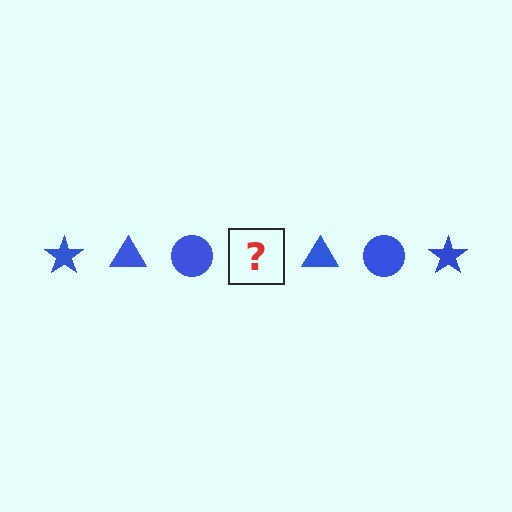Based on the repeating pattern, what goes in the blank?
The blank should be a blue star.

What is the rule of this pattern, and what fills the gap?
The rule is that the pattern cycles through star, triangle, circle shapes in blue. The gap should be filled with a blue star.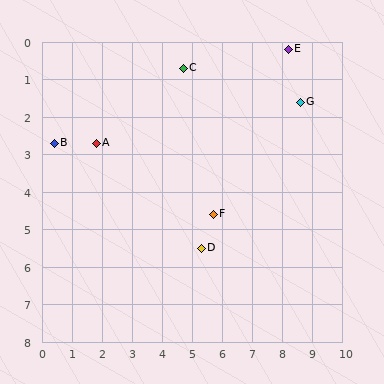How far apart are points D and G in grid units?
Points D and G are about 5.1 grid units apart.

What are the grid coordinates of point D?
Point D is at approximately (5.3, 5.5).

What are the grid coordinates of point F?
Point F is at approximately (5.7, 4.6).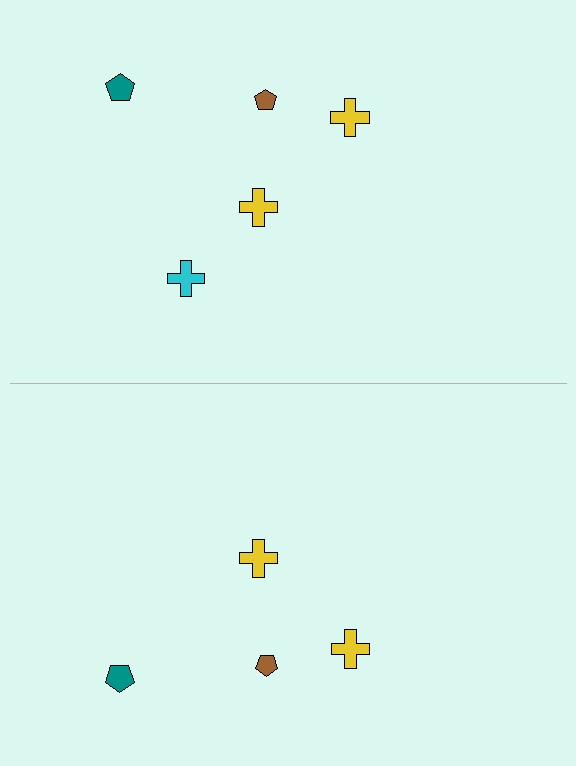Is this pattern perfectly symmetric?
No, the pattern is not perfectly symmetric. A cyan cross is missing from the bottom side.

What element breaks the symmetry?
A cyan cross is missing from the bottom side.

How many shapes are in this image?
There are 9 shapes in this image.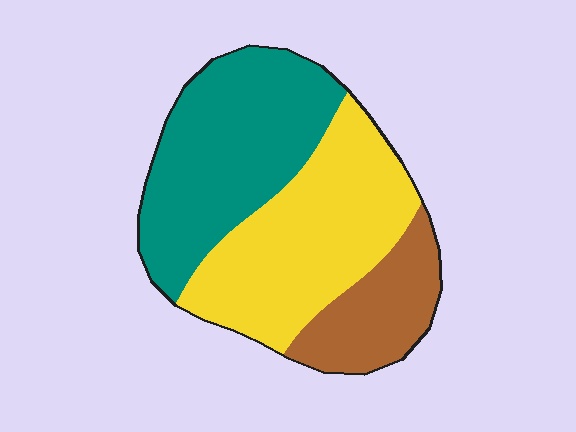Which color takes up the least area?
Brown, at roughly 20%.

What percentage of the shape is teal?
Teal covers around 40% of the shape.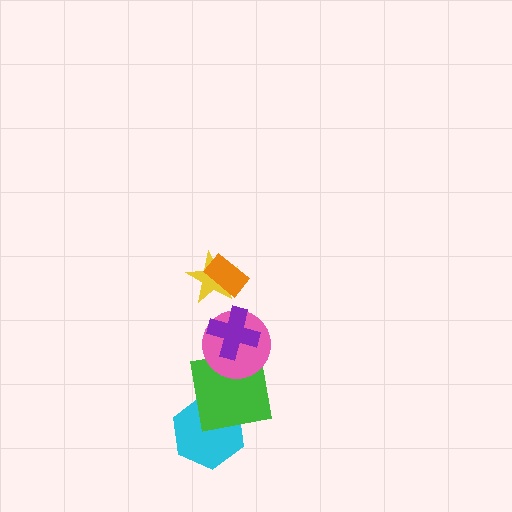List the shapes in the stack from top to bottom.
From top to bottom: the orange rectangle, the yellow star, the purple cross, the pink circle, the green square, the cyan hexagon.